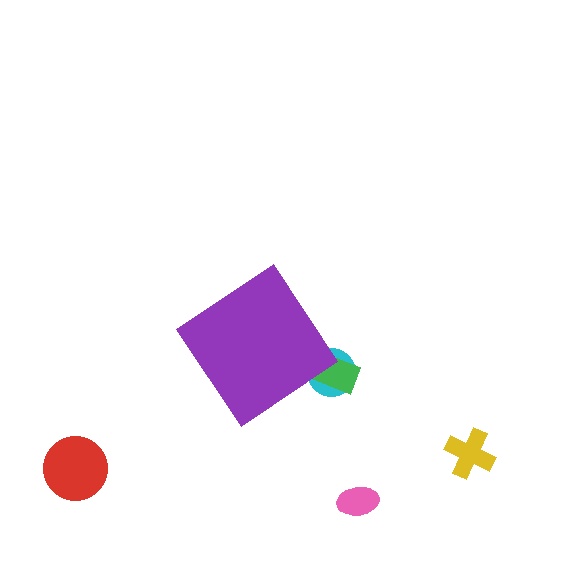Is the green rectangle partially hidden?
Yes, the green rectangle is partially hidden behind the purple diamond.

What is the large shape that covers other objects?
A purple diamond.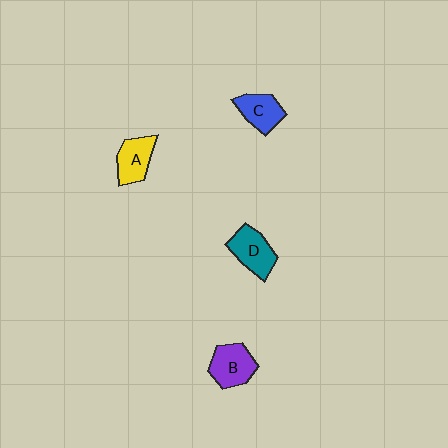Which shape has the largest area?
Shape B (purple).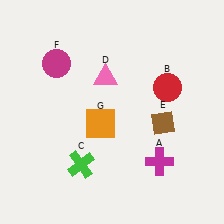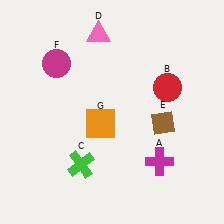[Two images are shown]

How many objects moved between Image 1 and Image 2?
1 object moved between the two images.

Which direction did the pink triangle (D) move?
The pink triangle (D) moved up.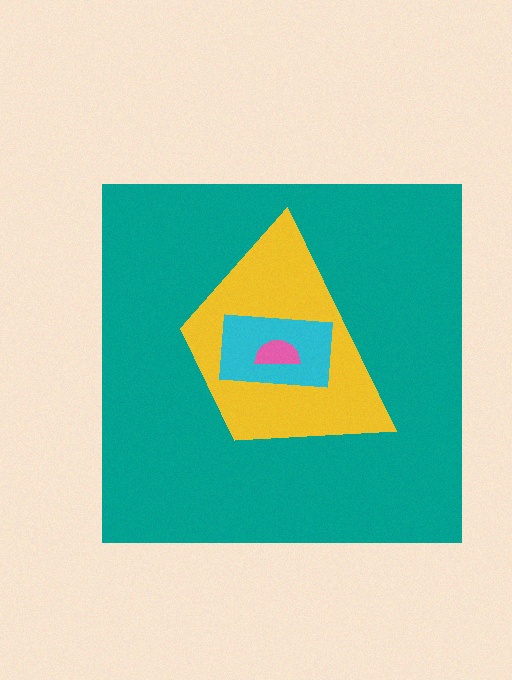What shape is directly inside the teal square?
The yellow trapezoid.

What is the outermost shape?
The teal square.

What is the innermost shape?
The pink semicircle.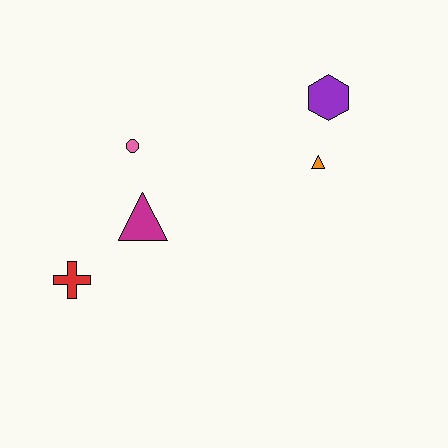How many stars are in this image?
There are no stars.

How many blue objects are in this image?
There are no blue objects.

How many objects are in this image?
There are 5 objects.